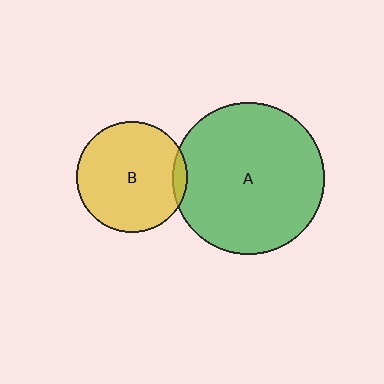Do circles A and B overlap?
Yes.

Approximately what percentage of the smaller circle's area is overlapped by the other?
Approximately 5%.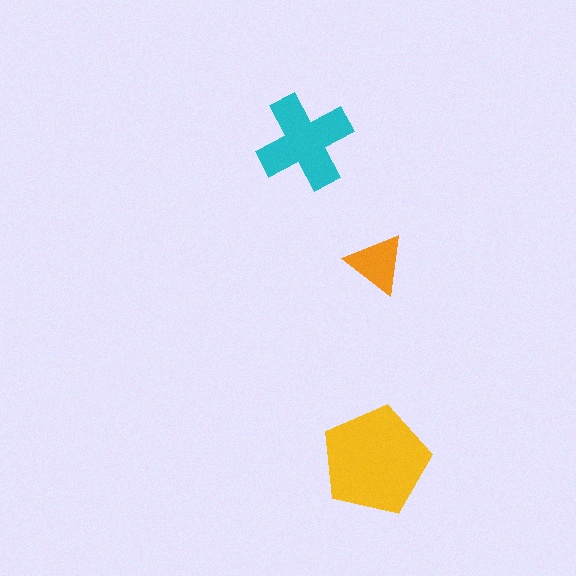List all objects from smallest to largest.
The orange triangle, the cyan cross, the yellow pentagon.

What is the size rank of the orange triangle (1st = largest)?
3rd.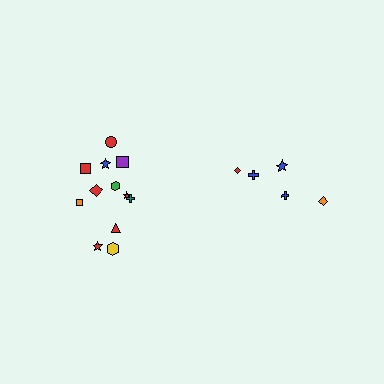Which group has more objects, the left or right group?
The left group.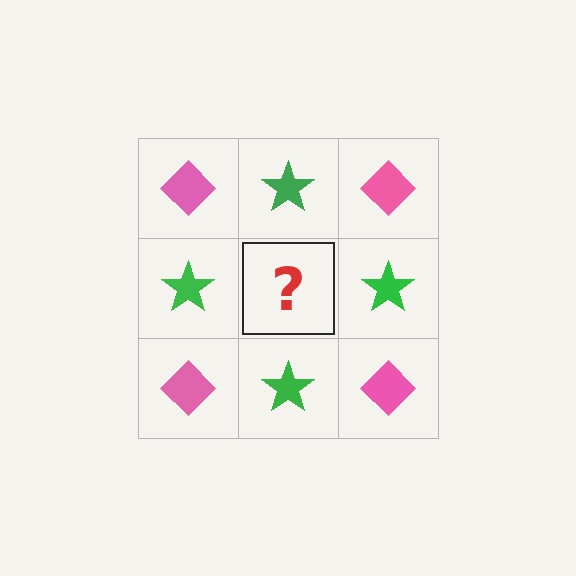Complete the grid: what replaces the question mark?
The question mark should be replaced with a pink diamond.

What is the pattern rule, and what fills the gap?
The rule is that it alternates pink diamond and green star in a checkerboard pattern. The gap should be filled with a pink diamond.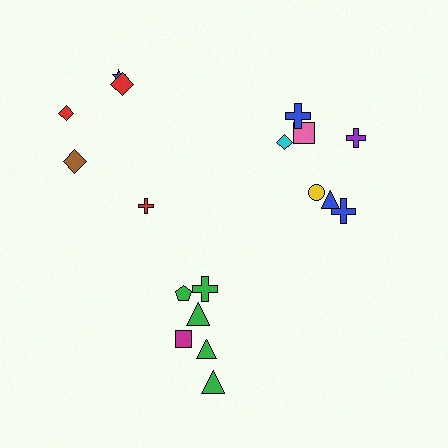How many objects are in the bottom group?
There are 6 objects.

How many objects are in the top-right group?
There are 7 objects.